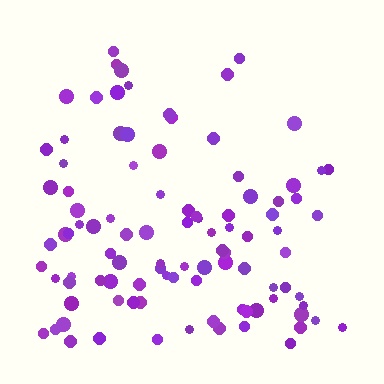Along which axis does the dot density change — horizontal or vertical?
Vertical.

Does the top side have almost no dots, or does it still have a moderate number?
Still a moderate number, just noticeably fewer than the bottom.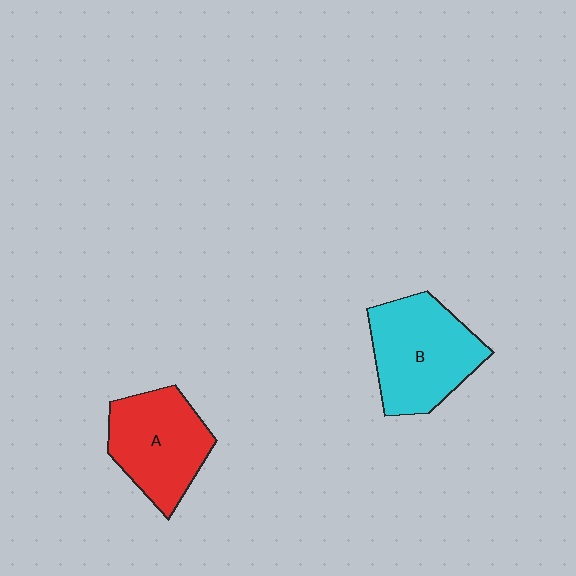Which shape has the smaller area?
Shape A (red).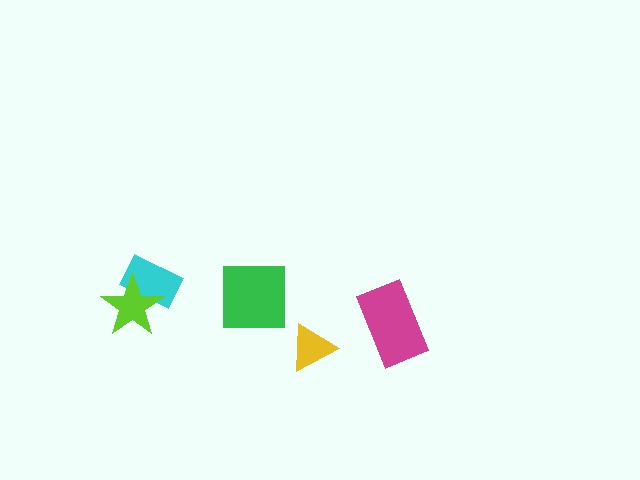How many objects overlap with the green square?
0 objects overlap with the green square.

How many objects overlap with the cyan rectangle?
1 object overlaps with the cyan rectangle.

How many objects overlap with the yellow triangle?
0 objects overlap with the yellow triangle.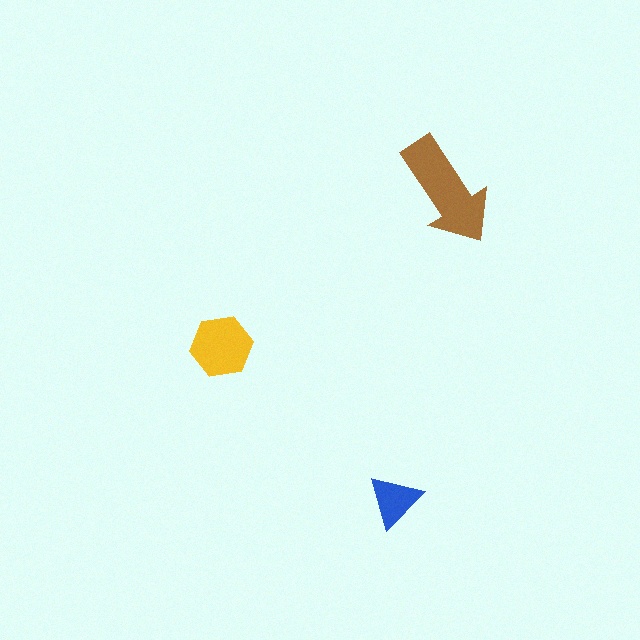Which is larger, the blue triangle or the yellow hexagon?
The yellow hexagon.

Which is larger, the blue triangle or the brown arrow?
The brown arrow.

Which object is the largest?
The brown arrow.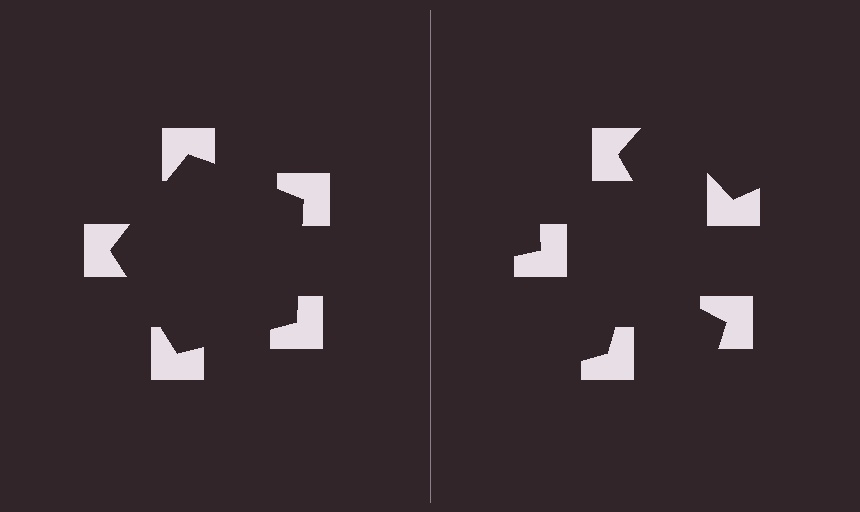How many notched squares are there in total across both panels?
10 — 5 on each side.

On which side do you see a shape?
An illusory pentagon appears on the left side. On the right side the wedge cuts are rotated, so no coherent shape forms.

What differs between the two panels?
The notched squares are positioned identically on both sides; only the wedge orientations differ. On the left they align to a pentagon; on the right they are misaligned.